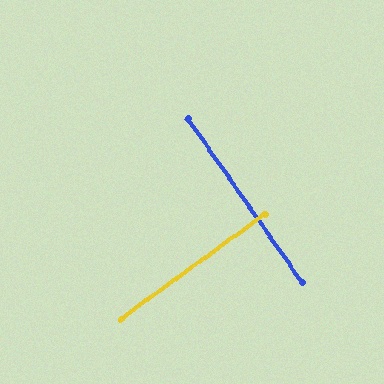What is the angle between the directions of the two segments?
Approximately 89 degrees.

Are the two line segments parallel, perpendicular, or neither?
Perpendicular — they meet at approximately 89°.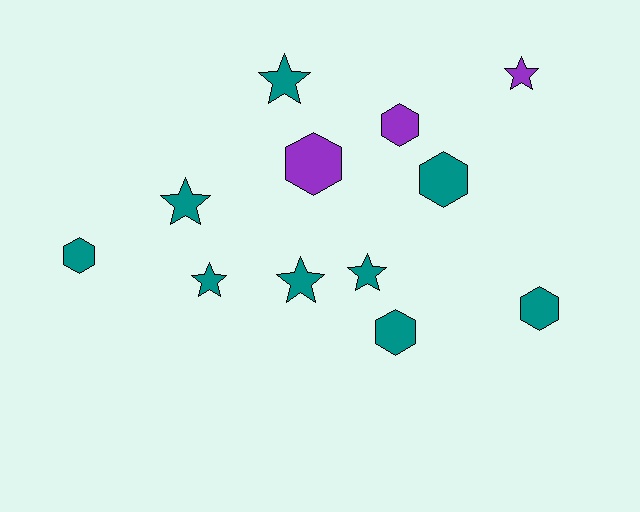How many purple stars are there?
There is 1 purple star.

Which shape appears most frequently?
Hexagon, with 6 objects.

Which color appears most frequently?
Teal, with 9 objects.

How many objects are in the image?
There are 12 objects.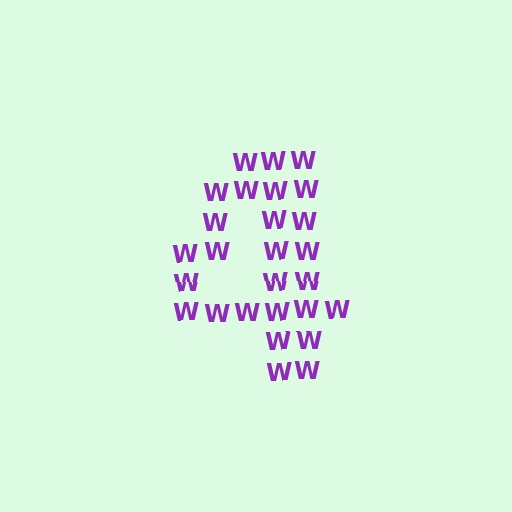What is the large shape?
The large shape is the digit 4.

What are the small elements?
The small elements are letter W's.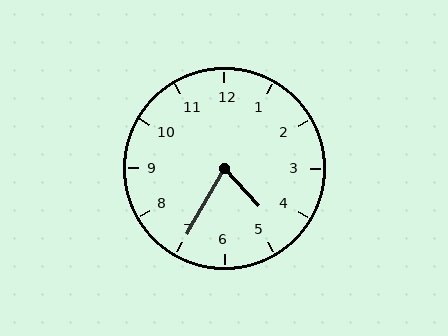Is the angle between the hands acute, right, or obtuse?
It is acute.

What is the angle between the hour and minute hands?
Approximately 72 degrees.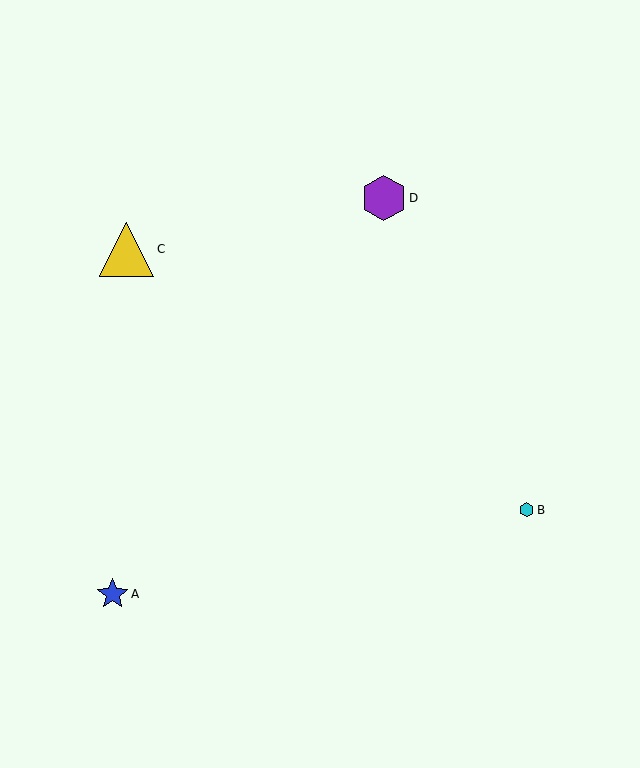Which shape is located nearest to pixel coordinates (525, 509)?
The cyan hexagon (labeled B) at (527, 510) is nearest to that location.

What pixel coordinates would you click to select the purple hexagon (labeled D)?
Click at (384, 198) to select the purple hexagon D.